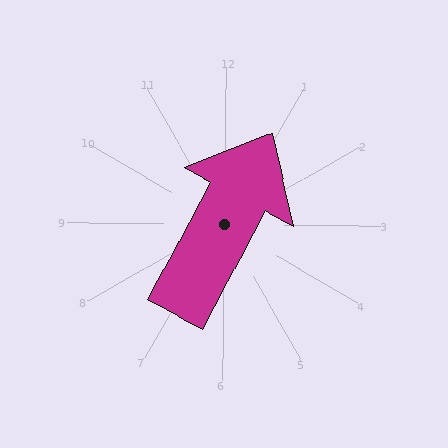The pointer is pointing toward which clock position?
Roughly 1 o'clock.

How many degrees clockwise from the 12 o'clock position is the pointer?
Approximately 28 degrees.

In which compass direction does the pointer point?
Northeast.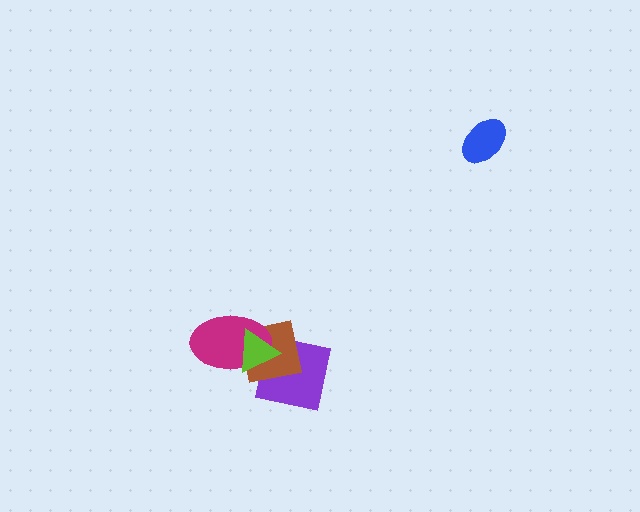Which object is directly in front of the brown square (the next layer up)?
The magenta ellipse is directly in front of the brown square.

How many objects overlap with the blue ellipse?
0 objects overlap with the blue ellipse.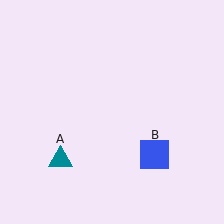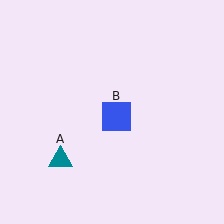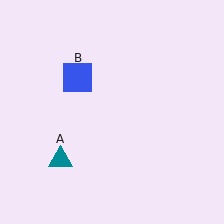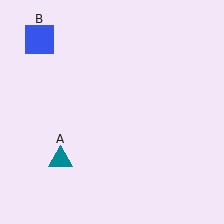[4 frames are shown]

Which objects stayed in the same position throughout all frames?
Teal triangle (object A) remained stationary.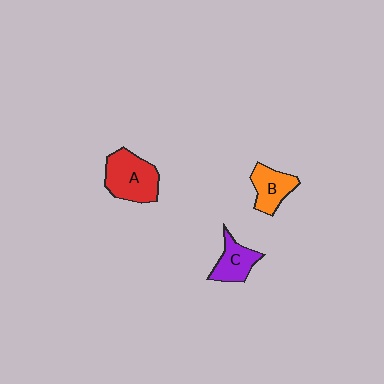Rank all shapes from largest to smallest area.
From largest to smallest: A (red), B (orange), C (purple).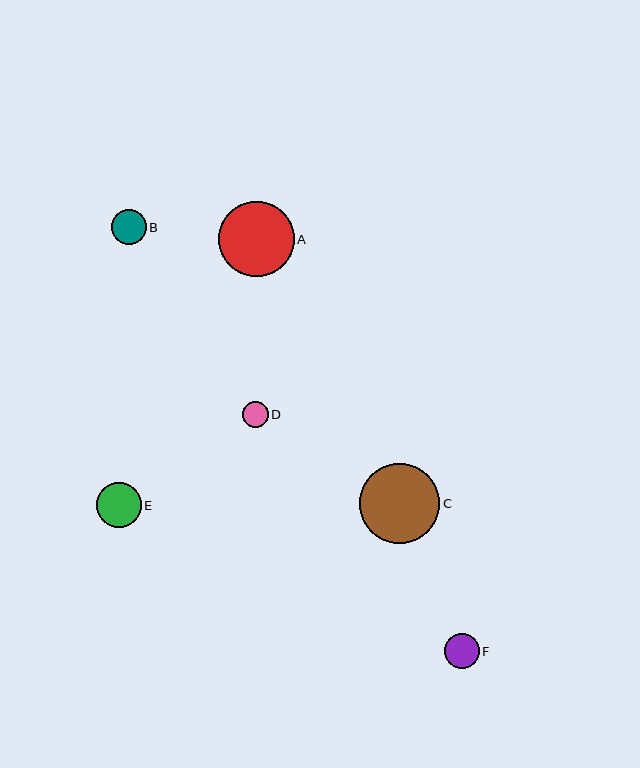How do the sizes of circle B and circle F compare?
Circle B and circle F are approximately the same size.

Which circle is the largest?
Circle C is the largest with a size of approximately 80 pixels.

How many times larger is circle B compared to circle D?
Circle B is approximately 1.3 times the size of circle D.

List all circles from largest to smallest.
From largest to smallest: C, A, E, B, F, D.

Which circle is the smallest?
Circle D is the smallest with a size of approximately 26 pixels.